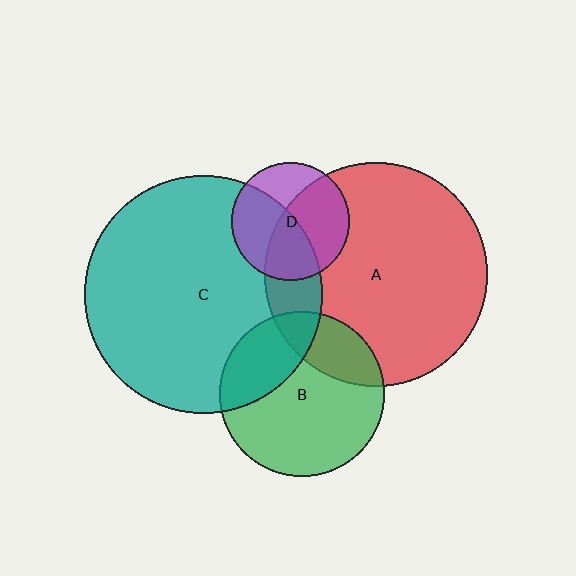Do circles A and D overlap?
Yes.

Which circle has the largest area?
Circle C (teal).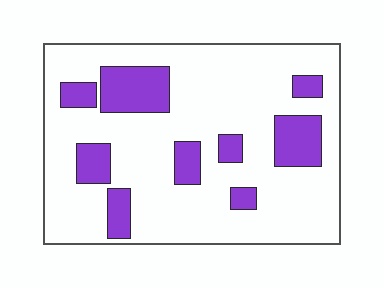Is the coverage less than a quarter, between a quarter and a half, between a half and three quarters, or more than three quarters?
Less than a quarter.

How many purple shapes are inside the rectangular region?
9.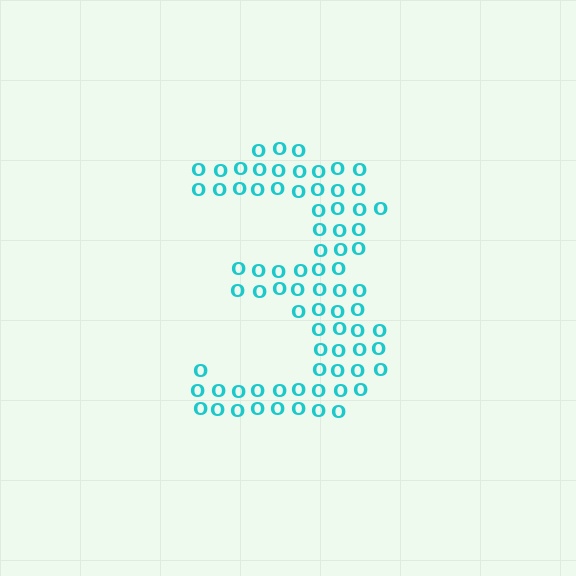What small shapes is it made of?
It is made of small letter O's.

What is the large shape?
The large shape is the digit 3.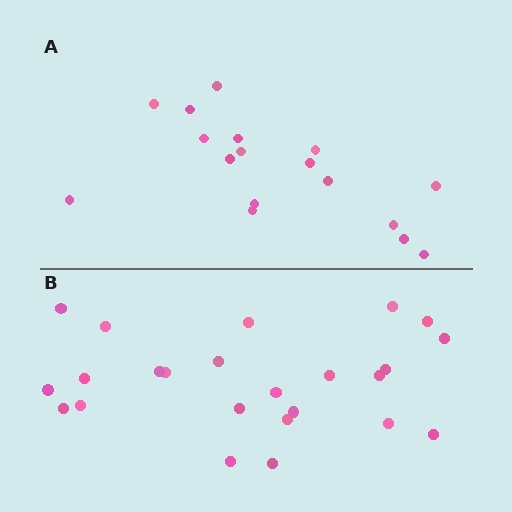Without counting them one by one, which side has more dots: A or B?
Region B (the bottom region) has more dots.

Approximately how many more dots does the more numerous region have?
Region B has roughly 8 or so more dots than region A.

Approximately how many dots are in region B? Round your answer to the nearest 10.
About 20 dots. (The exact count is 24, which rounds to 20.)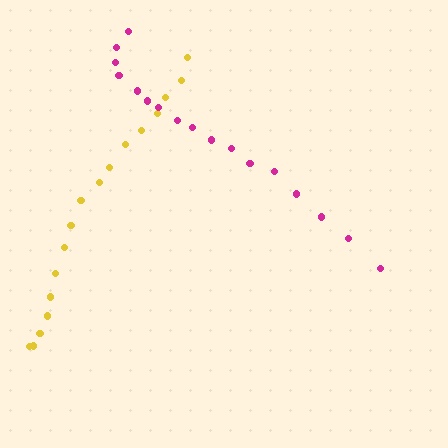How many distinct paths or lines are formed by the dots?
There are 2 distinct paths.